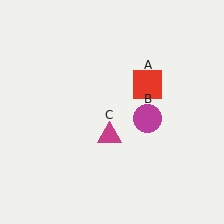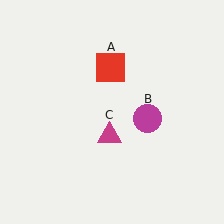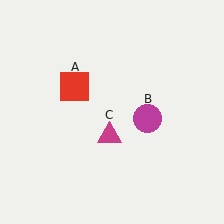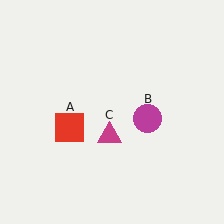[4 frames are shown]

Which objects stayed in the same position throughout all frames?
Magenta circle (object B) and magenta triangle (object C) remained stationary.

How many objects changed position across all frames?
1 object changed position: red square (object A).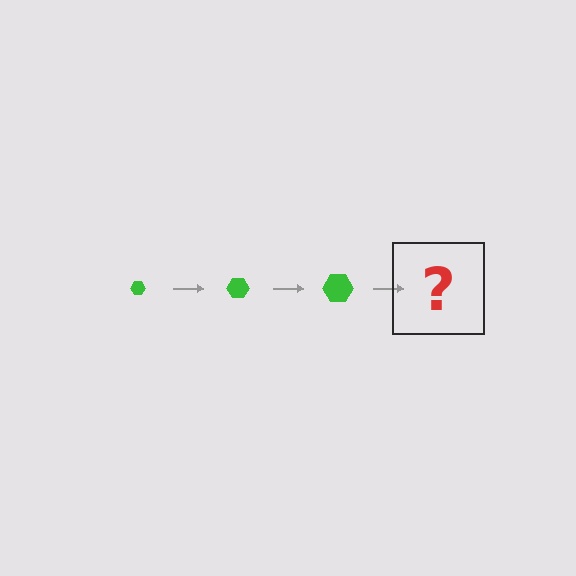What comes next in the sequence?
The next element should be a green hexagon, larger than the previous one.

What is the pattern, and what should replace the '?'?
The pattern is that the hexagon gets progressively larger each step. The '?' should be a green hexagon, larger than the previous one.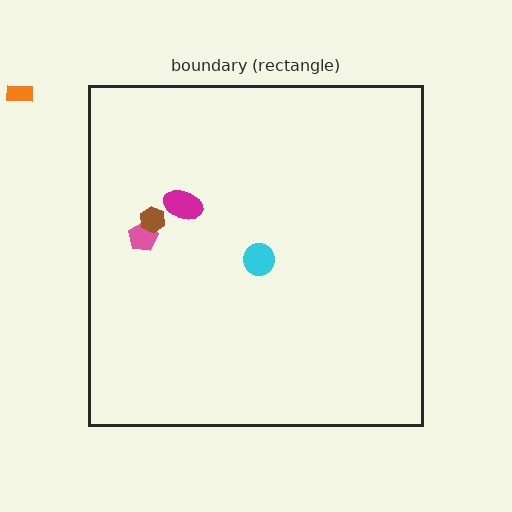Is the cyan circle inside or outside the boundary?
Inside.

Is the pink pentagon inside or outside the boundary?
Inside.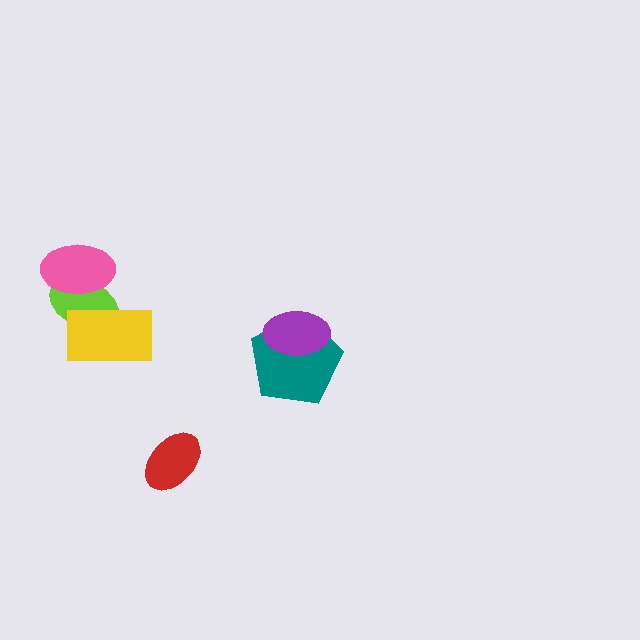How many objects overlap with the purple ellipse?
1 object overlaps with the purple ellipse.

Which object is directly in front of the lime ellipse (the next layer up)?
The pink ellipse is directly in front of the lime ellipse.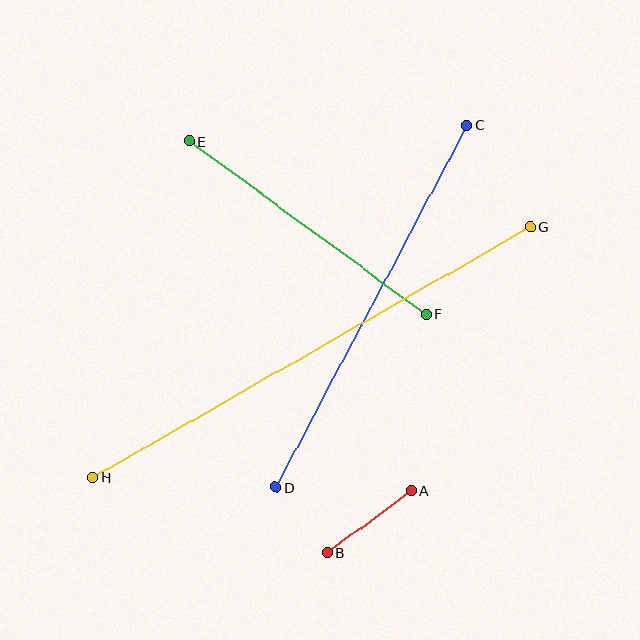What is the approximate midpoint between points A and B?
The midpoint is at approximately (369, 522) pixels.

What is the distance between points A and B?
The distance is approximately 105 pixels.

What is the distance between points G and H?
The distance is approximately 504 pixels.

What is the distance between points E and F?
The distance is approximately 294 pixels.